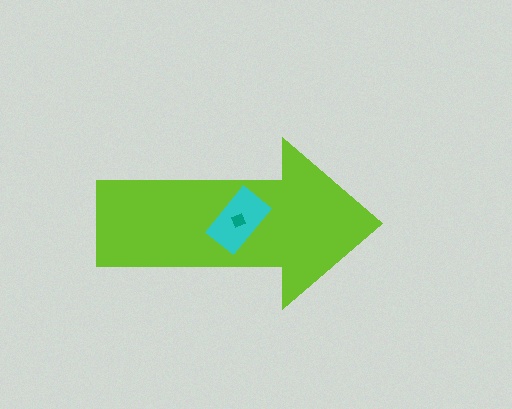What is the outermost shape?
The lime arrow.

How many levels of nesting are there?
3.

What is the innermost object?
The teal diamond.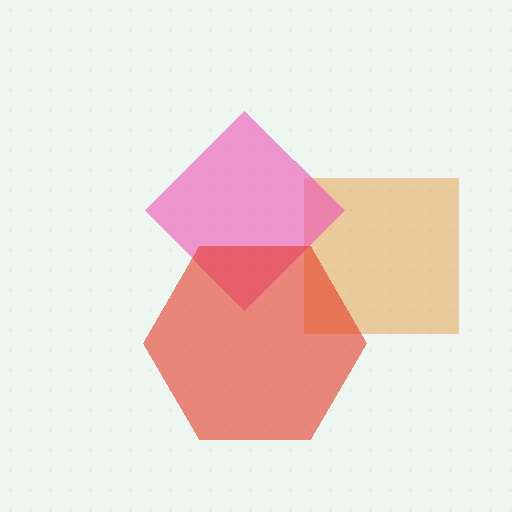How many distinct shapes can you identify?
There are 3 distinct shapes: an orange square, a pink diamond, a red hexagon.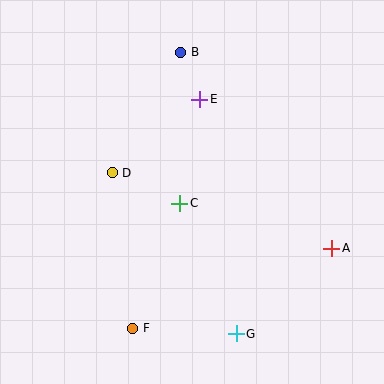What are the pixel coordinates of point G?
Point G is at (236, 334).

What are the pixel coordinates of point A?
Point A is at (332, 248).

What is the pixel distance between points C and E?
The distance between C and E is 106 pixels.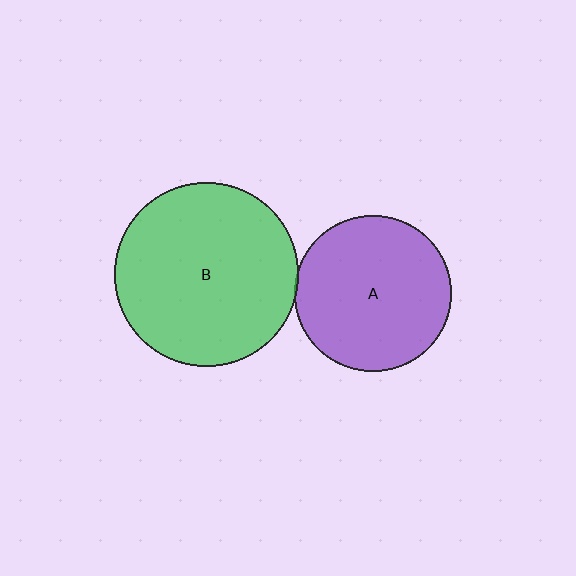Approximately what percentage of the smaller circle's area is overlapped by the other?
Approximately 5%.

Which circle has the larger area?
Circle B (green).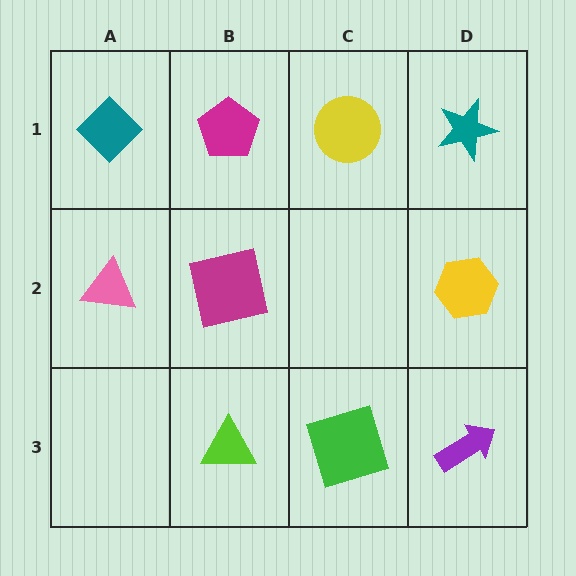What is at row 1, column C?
A yellow circle.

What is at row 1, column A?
A teal diamond.